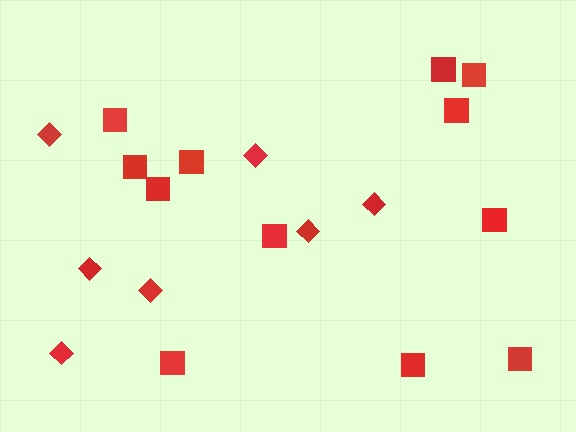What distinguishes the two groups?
There are 2 groups: one group of diamonds (7) and one group of squares (12).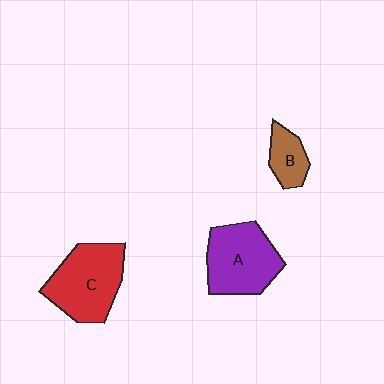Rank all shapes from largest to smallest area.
From largest to smallest: C (red), A (purple), B (brown).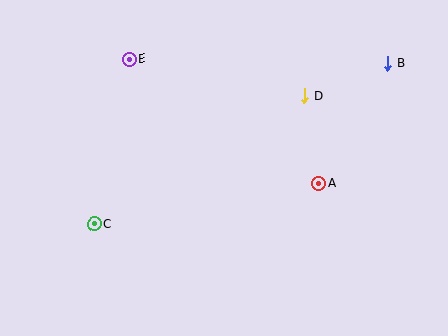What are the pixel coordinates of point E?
Point E is at (129, 59).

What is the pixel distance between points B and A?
The distance between B and A is 138 pixels.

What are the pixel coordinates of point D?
Point D is at (304, 96).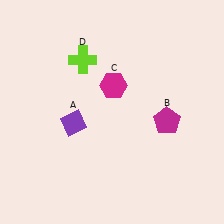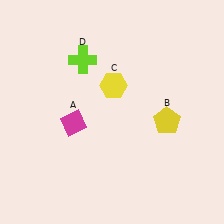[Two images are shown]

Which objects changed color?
A changed from purple to magenta. B changed from magenta to yellow. C changed from magenta to yellow.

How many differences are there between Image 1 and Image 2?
There are 3 differences between the two images.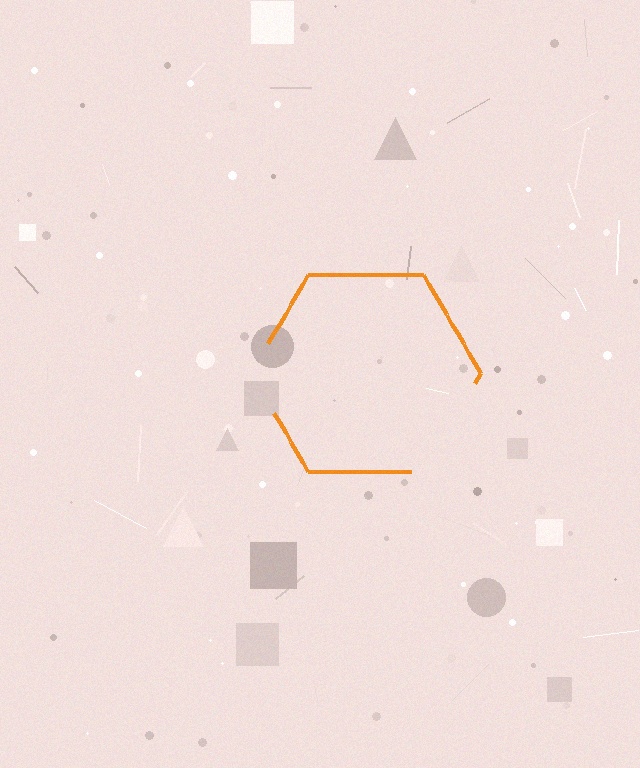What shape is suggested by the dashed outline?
The dashed outline suggests a hexagon.